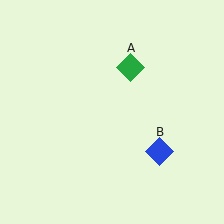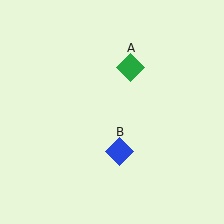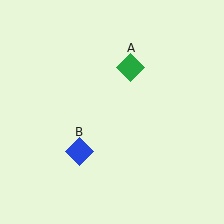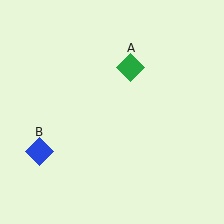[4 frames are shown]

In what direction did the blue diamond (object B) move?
The blue diamond (object B) moved left.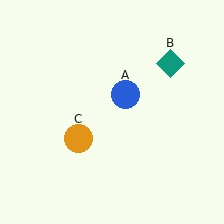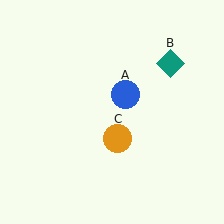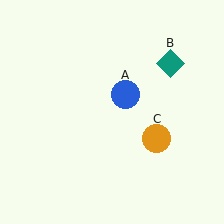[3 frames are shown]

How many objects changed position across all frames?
1 object changed position: orange circle (object C).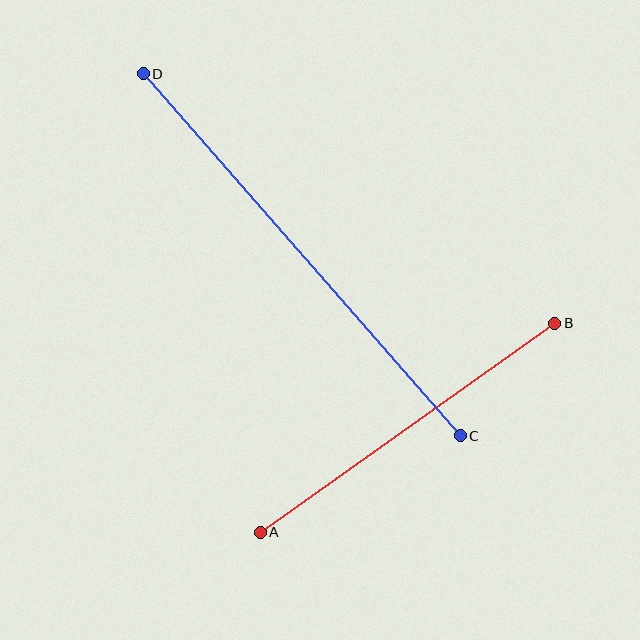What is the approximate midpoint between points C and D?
The midpoint is at approximately (302, 255) pixels.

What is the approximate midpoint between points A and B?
The midpoint is at approximately (408, 428) pixels.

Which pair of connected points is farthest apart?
Points C and D are farthest apart.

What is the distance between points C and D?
The distance is approximately 481 pixels.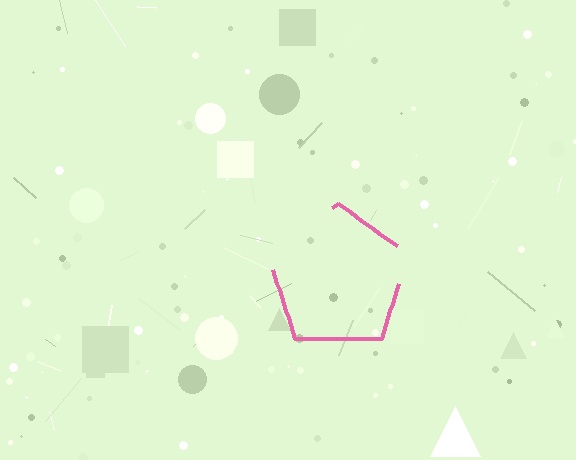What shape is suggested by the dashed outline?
The dashed outline suggests a pentagon.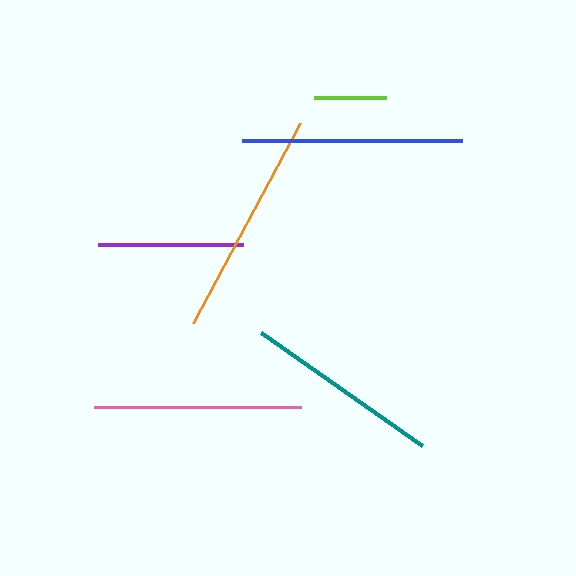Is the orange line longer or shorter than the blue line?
The orange line is longer than the blue line.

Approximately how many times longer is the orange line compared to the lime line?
The orange line is approximately 3.2 times the length of the lime line.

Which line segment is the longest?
The orange line is the longest at approximately 226 pixels.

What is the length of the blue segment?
The blue segment is approximately 220 pixels long.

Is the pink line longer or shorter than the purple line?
The pink line is longer than the purple line.